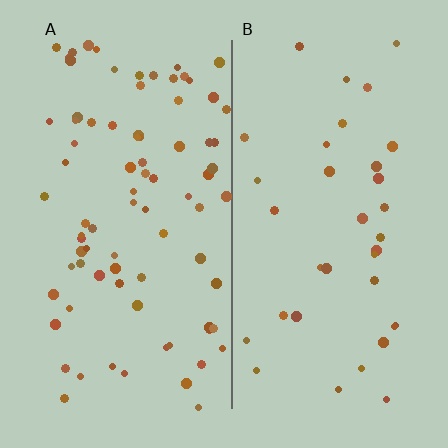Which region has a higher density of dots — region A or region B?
A (the left).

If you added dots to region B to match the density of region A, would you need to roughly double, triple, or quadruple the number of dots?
Approximately double.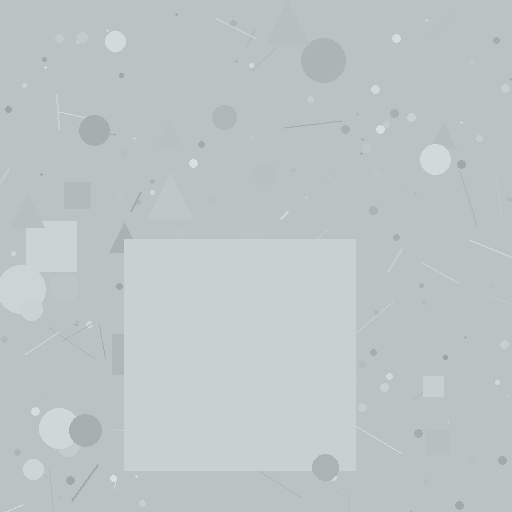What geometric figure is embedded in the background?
A square is embedded in the background.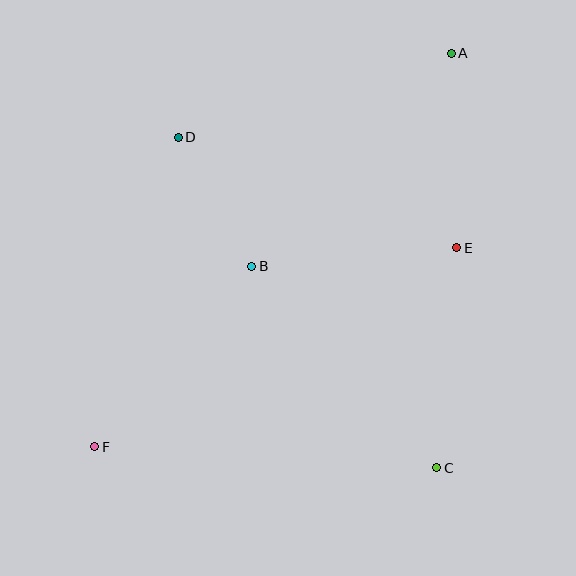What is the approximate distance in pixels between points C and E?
The distance between C and E is approximately 221 pixels.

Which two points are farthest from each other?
Points A and F are farthest from each other.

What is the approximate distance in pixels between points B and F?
The distance between B and F is approximately 239 pixels.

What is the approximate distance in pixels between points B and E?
The distance between B and E is approximately 206 pixels.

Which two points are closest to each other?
Points B and D are closest to each other.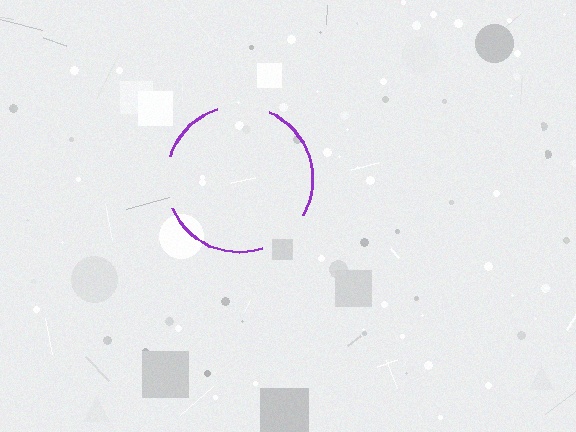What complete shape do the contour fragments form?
The contour fragments form a circle.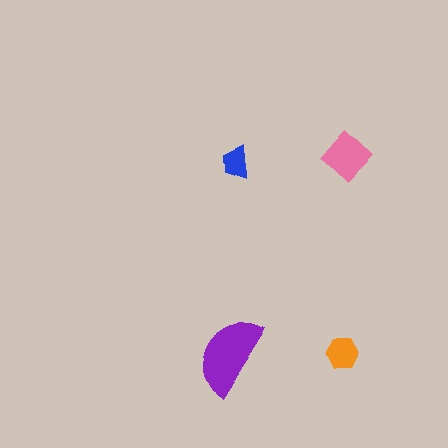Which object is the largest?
The purple semicircle.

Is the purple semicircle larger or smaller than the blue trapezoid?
Larger.